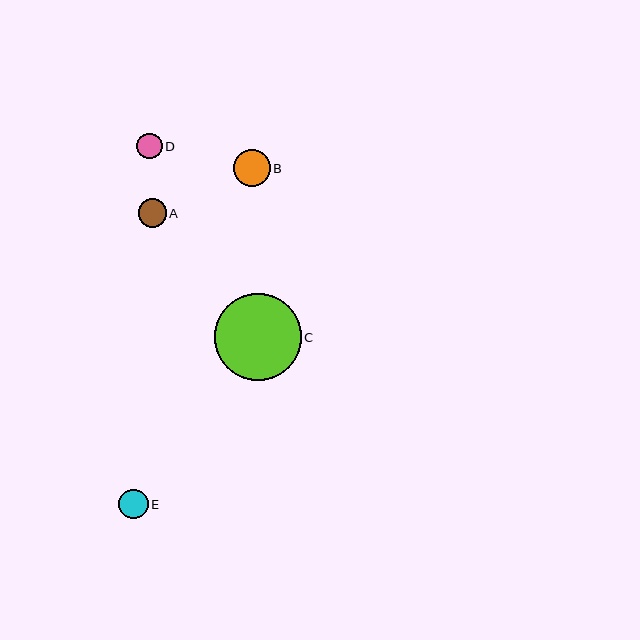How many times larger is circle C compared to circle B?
Circle C is approximately 2.4 times the size of circle B.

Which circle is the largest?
Circle C is the largest with a size of approximately 87 pixels.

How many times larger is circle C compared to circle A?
Circle C is approximately 3.1 times the size of circle A.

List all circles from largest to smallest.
From largest to smallest: C, B, E, A, D.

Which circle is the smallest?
Circle D is the smallest with a size of approximately 25 pixels.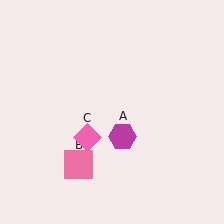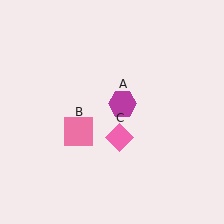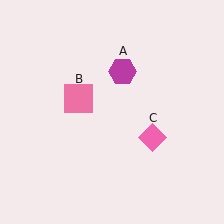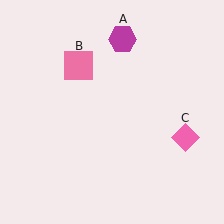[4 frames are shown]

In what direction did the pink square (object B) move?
The pink square (object B) moved up.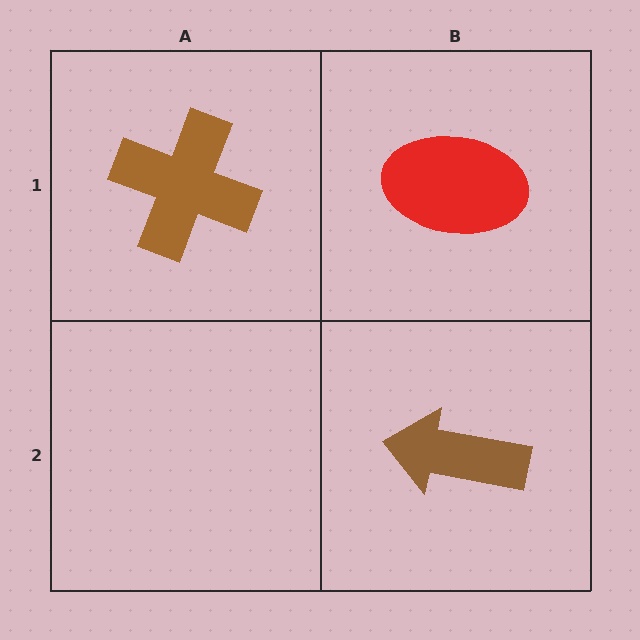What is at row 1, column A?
A brown cross.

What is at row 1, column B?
A red ellipse.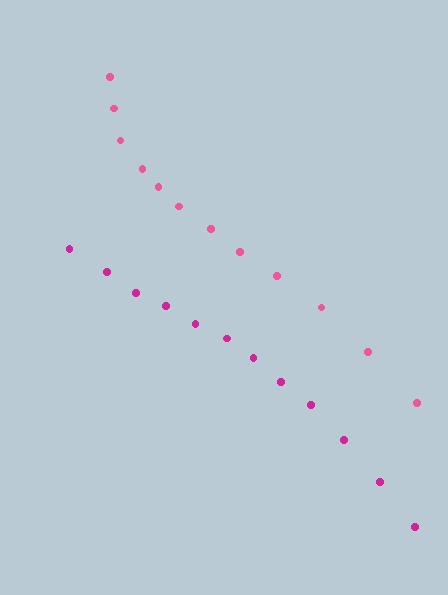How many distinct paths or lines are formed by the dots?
There are 2 distinct paths.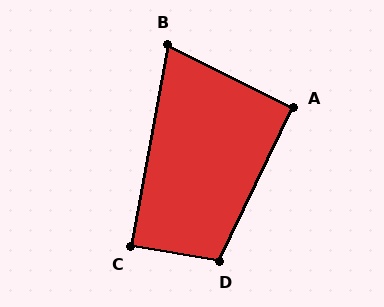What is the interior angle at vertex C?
Approximately 89 degrees (approximately right).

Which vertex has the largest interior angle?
D, at approximately 106 degrees.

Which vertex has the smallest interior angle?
B, at approximately 74 degrees.